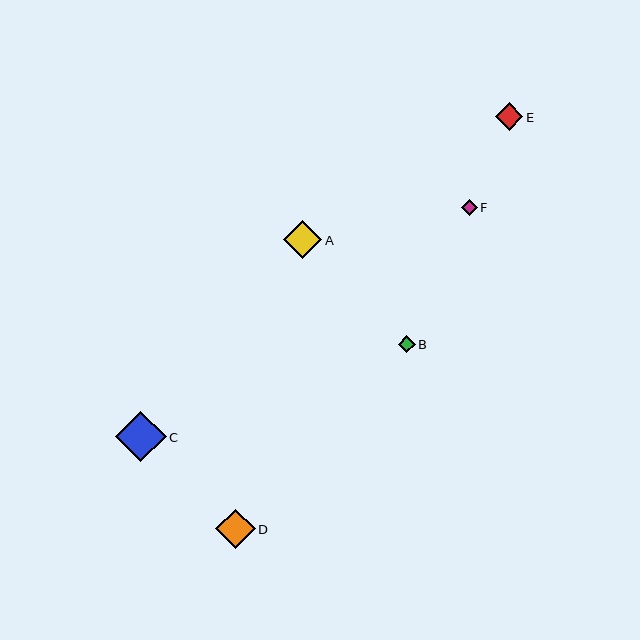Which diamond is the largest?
Diamond C is the largest with a size of approximately 51 pixels.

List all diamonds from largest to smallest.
From largest to smallest: C, D, A, E, B, F.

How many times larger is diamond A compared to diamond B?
Diamond A is approximately 2.3 times the size of diamond B.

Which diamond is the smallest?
Diamond F is the smallest with a size of approximately 16 pixels.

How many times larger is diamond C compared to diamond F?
Diamond C is approximately 3.2 times the size of diamond F.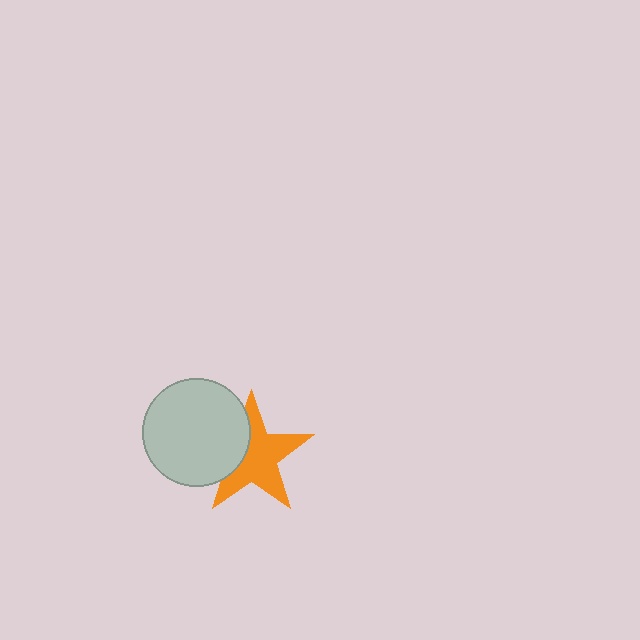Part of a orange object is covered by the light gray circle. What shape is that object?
It is a star.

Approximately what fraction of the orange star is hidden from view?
Roughly 31% of the orange star is hidden behind the light gray circle.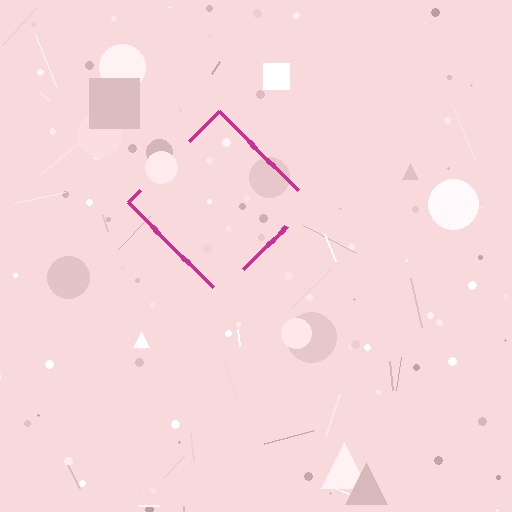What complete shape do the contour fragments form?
The contour fragments form a diamond.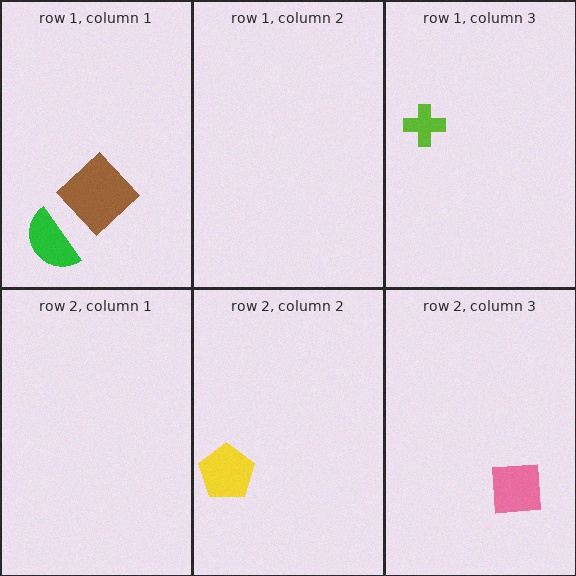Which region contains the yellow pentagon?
The row 2, column 2 region.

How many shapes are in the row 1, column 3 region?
1.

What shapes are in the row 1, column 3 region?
The lime cross.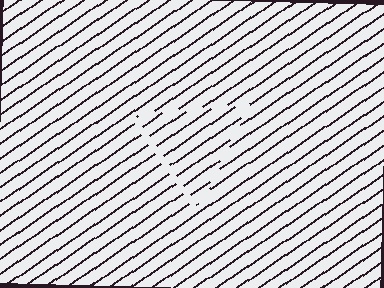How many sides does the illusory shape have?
3 sides — the line-ends trace a triangle.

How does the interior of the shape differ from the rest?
The interior of the shape contains the same grating, shifted by half a period — the contour is defined by the phase discontinuity where line-ends from the inner and outer gratings abut.